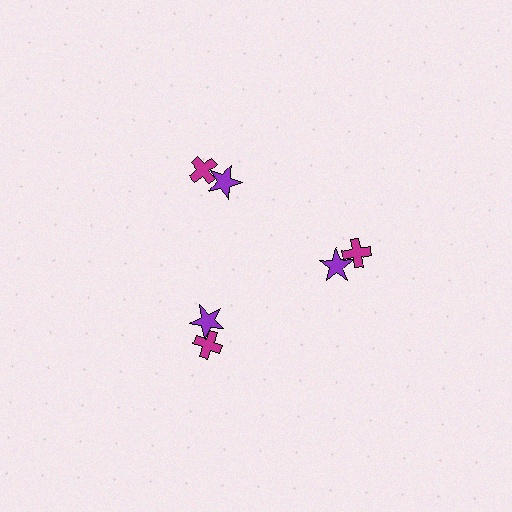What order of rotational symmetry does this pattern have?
This pattern has 3-fold rotational symmetry.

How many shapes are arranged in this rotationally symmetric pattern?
There are 6 shapes, arranged in 3 groups of 2.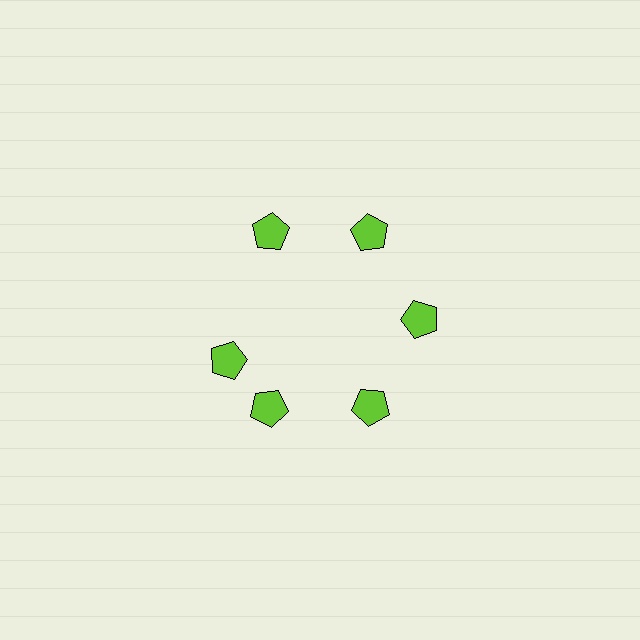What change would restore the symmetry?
The symmetry would be restored by rotating it back into even spacing with its neighbors so that all 6 pentagons sit at equal angles and equal distance from the center.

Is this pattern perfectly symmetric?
No. The 6 lime pentagons are arranged in a ring, but one element near the 9 o'clock position is rotated out of alignment along the ring, breaking the 6-fold rotational symmetry.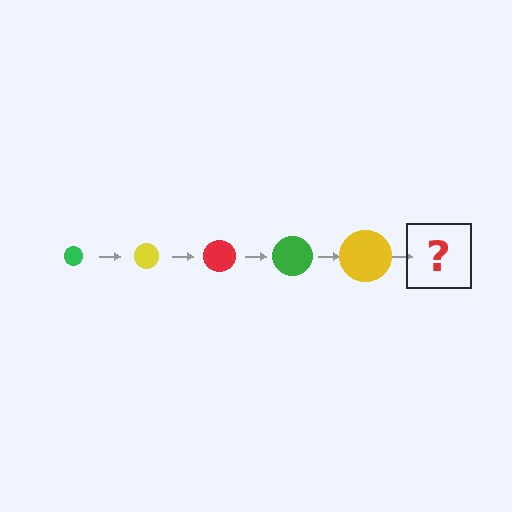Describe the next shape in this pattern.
It should be a red circle, larger than the previous one.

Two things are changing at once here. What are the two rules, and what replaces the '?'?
The two rules are that the circle grows larger each step and the color cycles through green, yellow, and red. The '?' should be a red circle, larger than the previous one.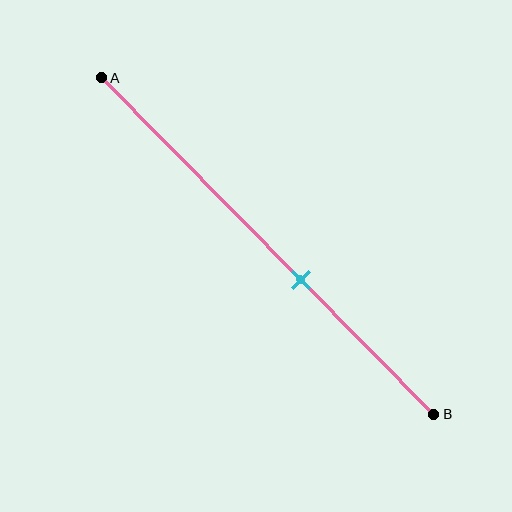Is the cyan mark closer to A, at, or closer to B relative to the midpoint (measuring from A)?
The cyan mark is closer to point B than the midpoint of segment AB.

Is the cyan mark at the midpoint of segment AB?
No, the mark is at about 60% from A, not at the 50% midpoint.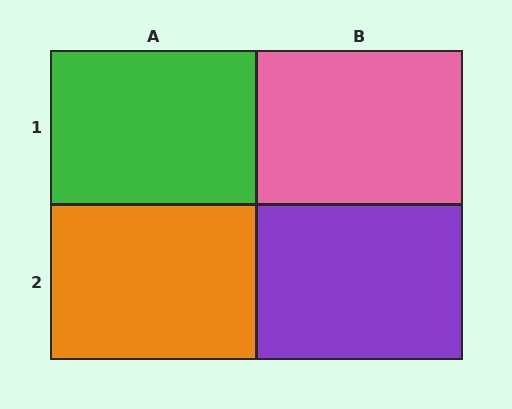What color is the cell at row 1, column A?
Green.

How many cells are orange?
1 cell is orange.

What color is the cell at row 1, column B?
Pink.